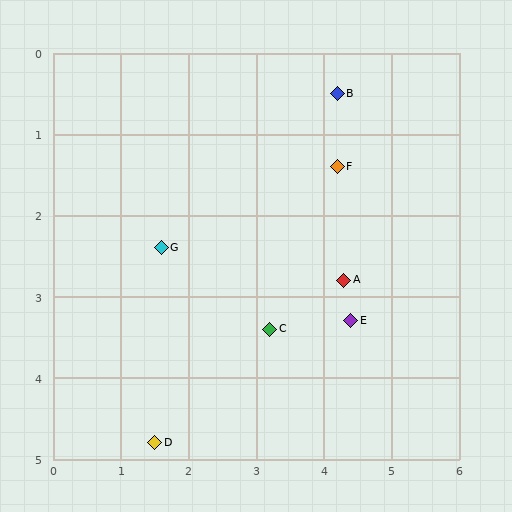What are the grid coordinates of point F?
Point F is at approximately (4.2, 1.4).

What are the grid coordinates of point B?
Point B is at approximately (4.2, 0.5).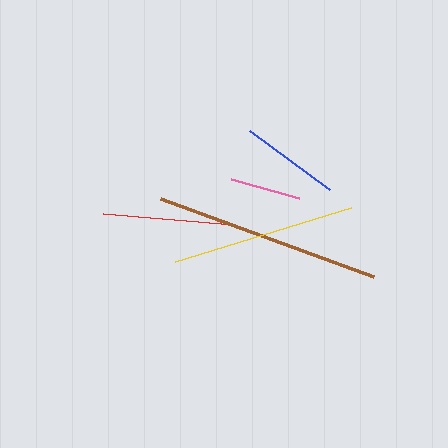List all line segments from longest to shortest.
From longest to shortest: brown, yellow, red, blue, pink.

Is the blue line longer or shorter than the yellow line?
The yellow line is longer than the blue line.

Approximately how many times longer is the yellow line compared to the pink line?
The yellow line is approximately 2.6 times the length of the pink line.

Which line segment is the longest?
The brown line is the longest at approximately 227 pixels.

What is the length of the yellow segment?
The yellow segment is approximately 184 pixels long.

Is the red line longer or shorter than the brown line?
The brown line is longer than the red line.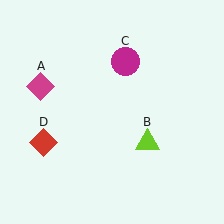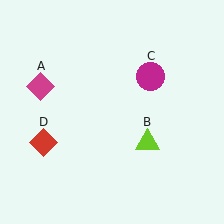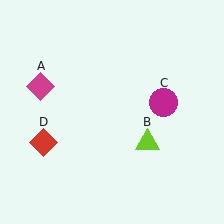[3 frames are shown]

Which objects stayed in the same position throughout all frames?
Magenta diamond (object A) and lime triangle (object B) and red diamond (object D) remained stationary.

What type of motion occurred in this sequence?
The magenta circle (object C) rotated clockwise around the center of the scene.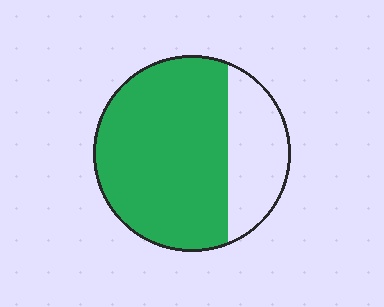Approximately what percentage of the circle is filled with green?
Approximately 75%.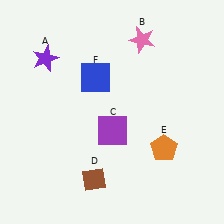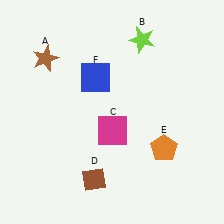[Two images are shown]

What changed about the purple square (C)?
In Image 1, C is purple. In Image 2, it changed to magenta.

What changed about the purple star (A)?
In Image 1, A is purple. In Image 2, it changed to brown.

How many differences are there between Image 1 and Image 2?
There are 3 differences between the two images.